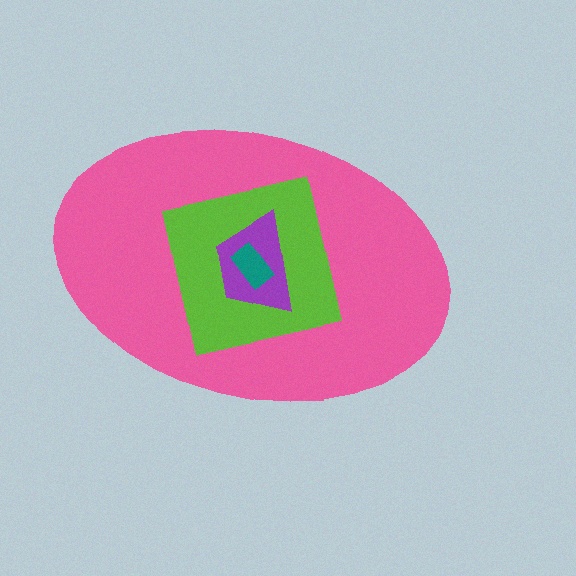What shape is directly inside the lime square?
The purple trapezoid.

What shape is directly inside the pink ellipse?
The lime square.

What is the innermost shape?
The teal rectangle.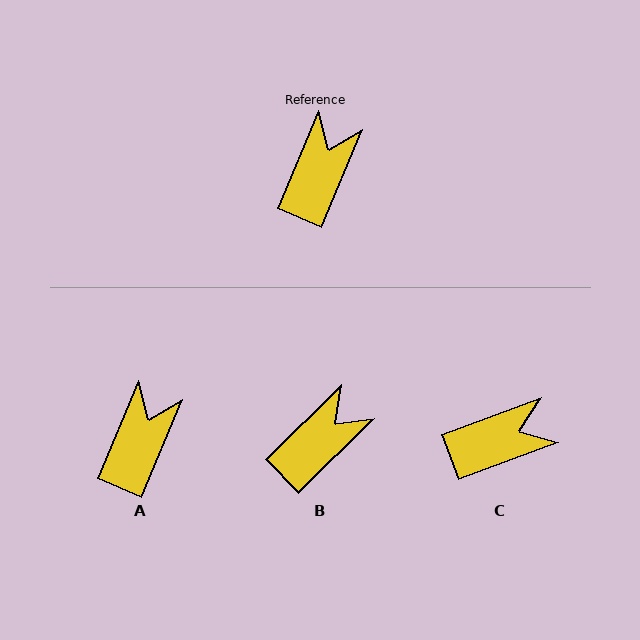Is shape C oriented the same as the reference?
No, it is off by about 47 degrees.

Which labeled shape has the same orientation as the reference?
A.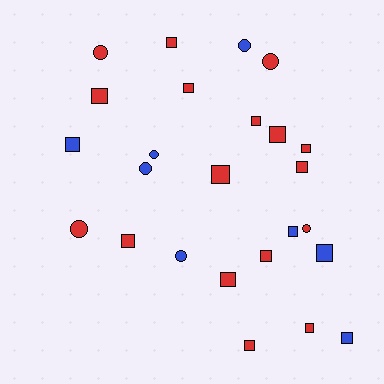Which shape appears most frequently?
Square, with 17 objects.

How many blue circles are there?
There are 4 blue circles.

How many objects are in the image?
There are 25 objects.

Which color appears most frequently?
Red, with 17 objects.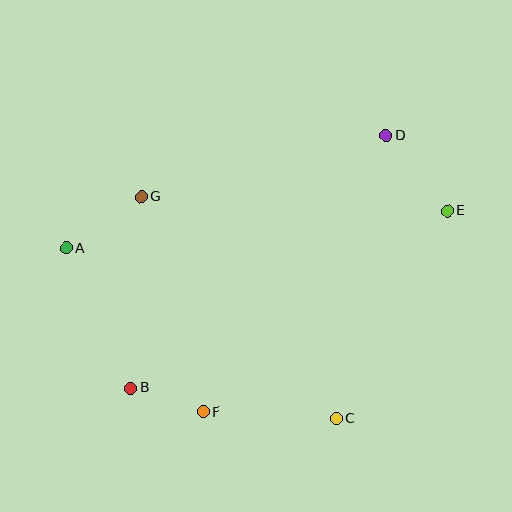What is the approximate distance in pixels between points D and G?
The distance between D and G is approximately 253 pixels.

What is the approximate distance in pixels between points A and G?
The distance between A and G is approximately 91 pixels.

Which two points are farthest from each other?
Points A and E are farthest from each other.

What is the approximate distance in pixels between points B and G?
The distance between B and G is approximately 191 pixels.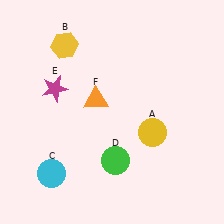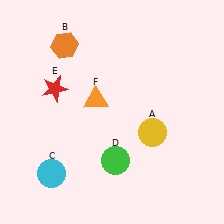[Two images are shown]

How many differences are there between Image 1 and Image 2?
There are 2 differences between the two images.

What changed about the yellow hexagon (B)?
In Image 1, B is yellow. In Image 2, it changed to orange.